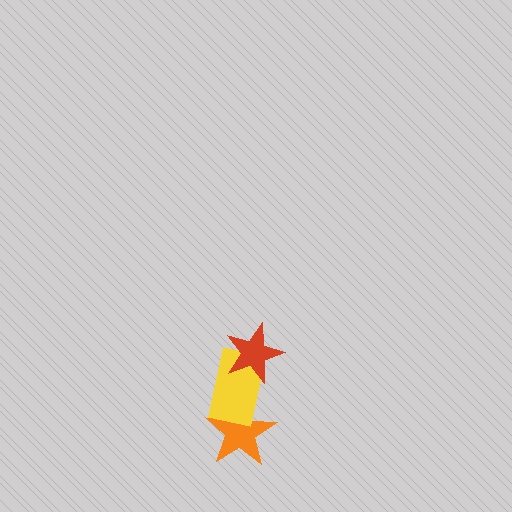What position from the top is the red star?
The red star is 1st from the top.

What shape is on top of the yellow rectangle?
The red star is on top of the yellow rectangle.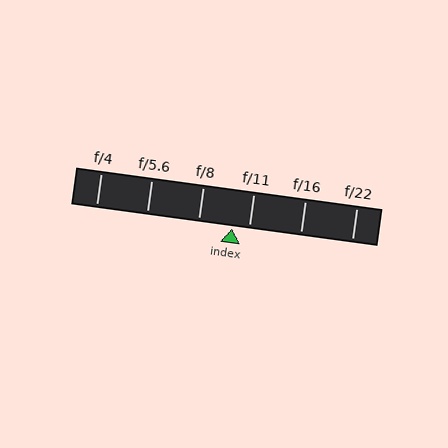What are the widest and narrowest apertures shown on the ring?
The widest aperture shown is f/4 and the narrowest is f/22.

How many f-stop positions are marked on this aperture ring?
There are 6 f-stop positions marked.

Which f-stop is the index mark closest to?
The index mark is closest to f/11.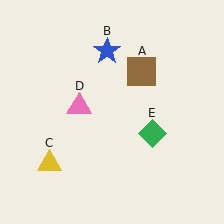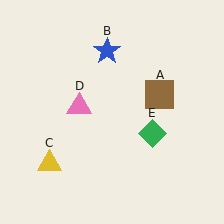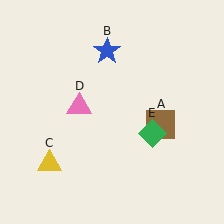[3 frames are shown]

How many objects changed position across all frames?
1 object changed position: brown square (object A).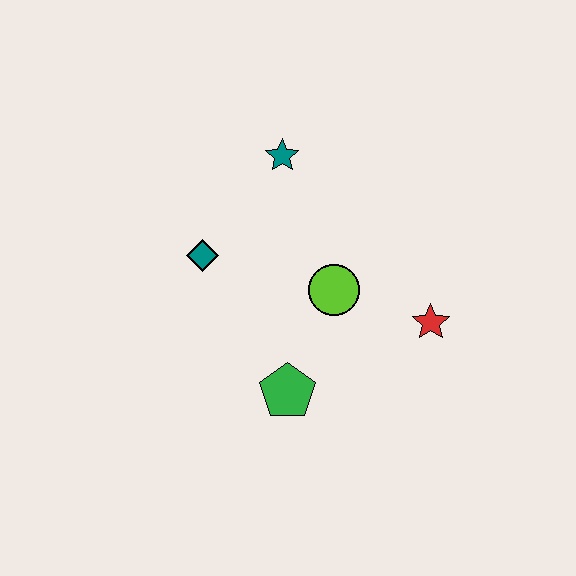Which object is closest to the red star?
The lime circle is closest to the red star.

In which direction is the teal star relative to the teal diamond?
The teal star is above the teal diamond.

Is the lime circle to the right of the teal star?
Yes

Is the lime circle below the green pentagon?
No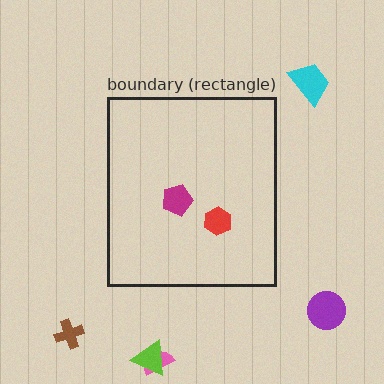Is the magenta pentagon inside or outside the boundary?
Inside.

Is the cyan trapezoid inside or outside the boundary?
Outside.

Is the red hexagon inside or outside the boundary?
Inside.